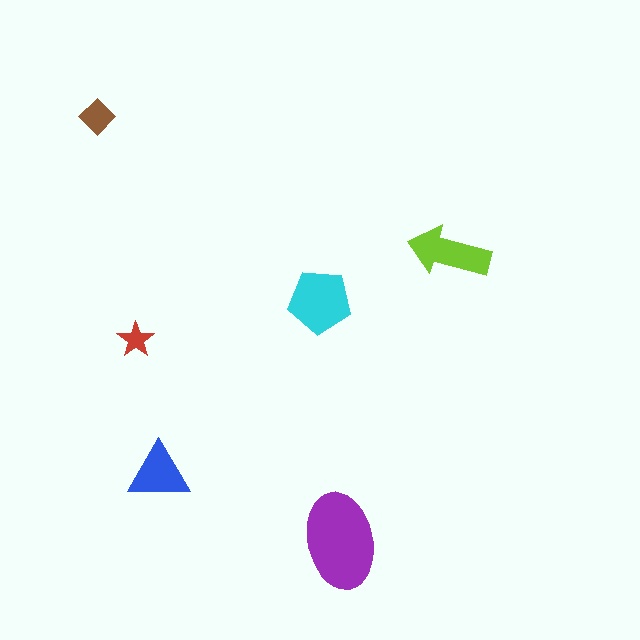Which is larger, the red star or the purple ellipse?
The purple ellipse.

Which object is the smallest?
The red star.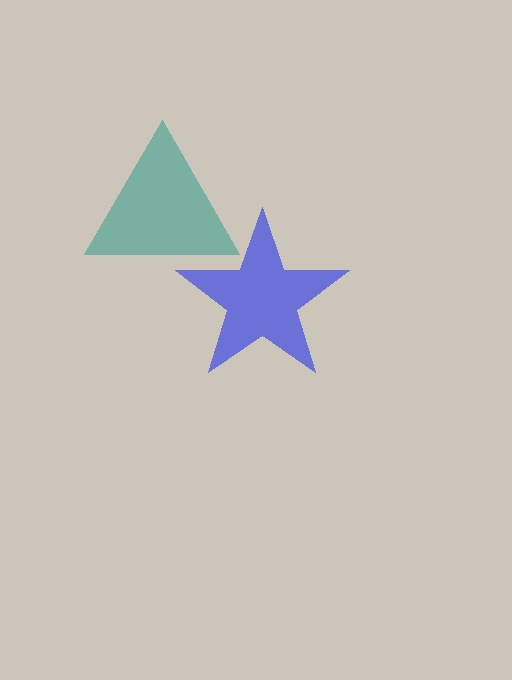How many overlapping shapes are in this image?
There are 2 overlapping shapes in the image.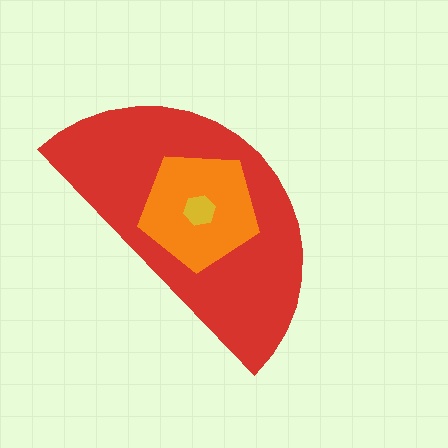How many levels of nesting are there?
3.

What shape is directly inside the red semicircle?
The orange pentagon.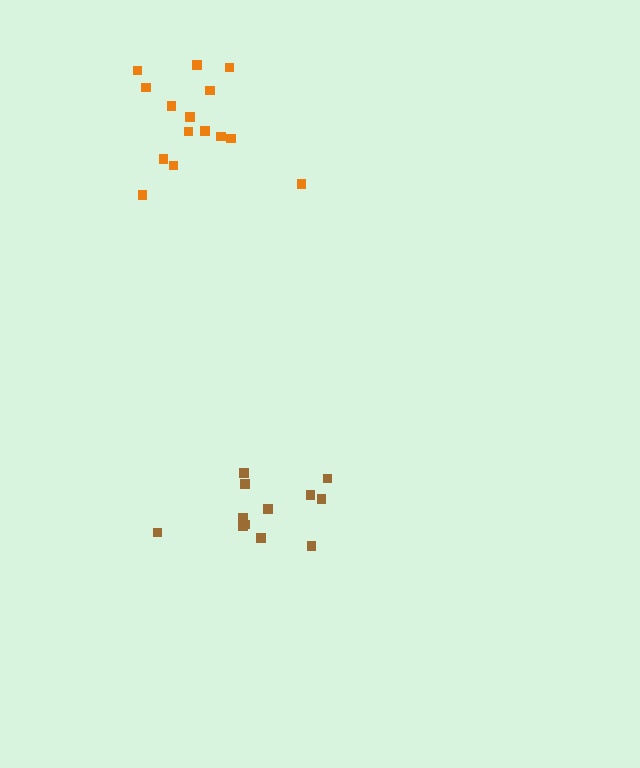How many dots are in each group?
Group 1: 15 dots, Group 2: 12 dots (27 total).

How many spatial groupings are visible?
There are 2 spatial groupings.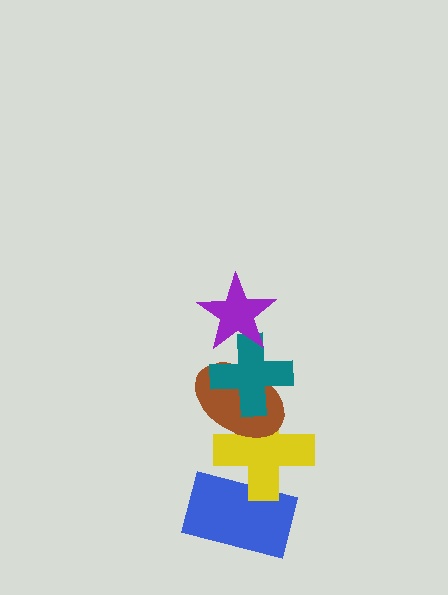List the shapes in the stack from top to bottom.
From top to bottom: the purple star, the teal cross, the brown ellipse, the yellow cross, the blue rectangle.